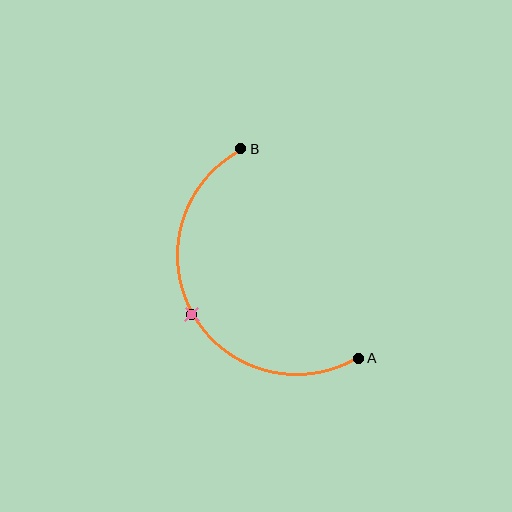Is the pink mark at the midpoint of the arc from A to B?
Yes. The pink mark lies on the arc at equal arc-length from both A and B — it is the arc midpoint.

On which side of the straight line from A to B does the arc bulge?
The arc bulges to the left of the straight line connecting A and B.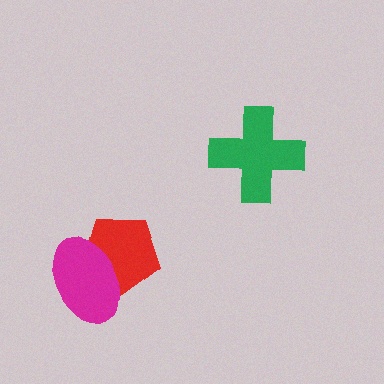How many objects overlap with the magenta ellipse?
1 object overlaps with the magenta ellipse.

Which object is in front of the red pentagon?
The magenta ellipse is in front of the red pentagon.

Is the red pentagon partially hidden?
Yes, it is partially covered by another shape.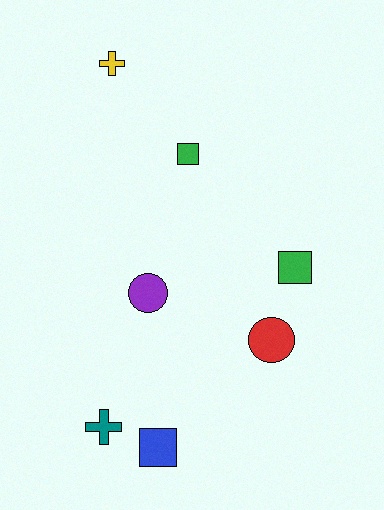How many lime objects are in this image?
There are no lime objects.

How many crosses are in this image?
There are 2 crosses.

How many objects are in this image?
There are 7 objects.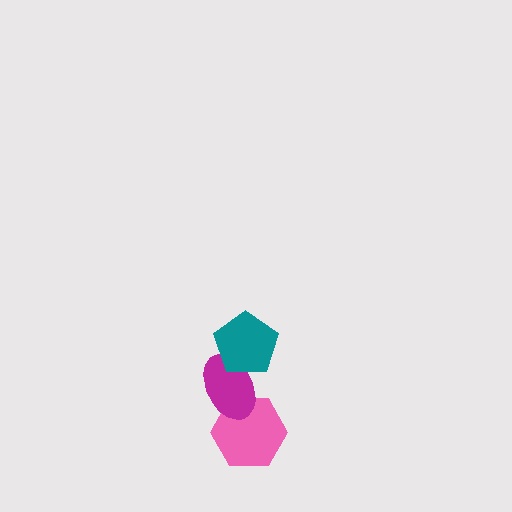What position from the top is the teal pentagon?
The teal pentagon is 1st from the top.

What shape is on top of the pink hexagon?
The magenta ellipse is on top of the pink hexagon.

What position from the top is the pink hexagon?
The pink hexagon is 3rd from the top.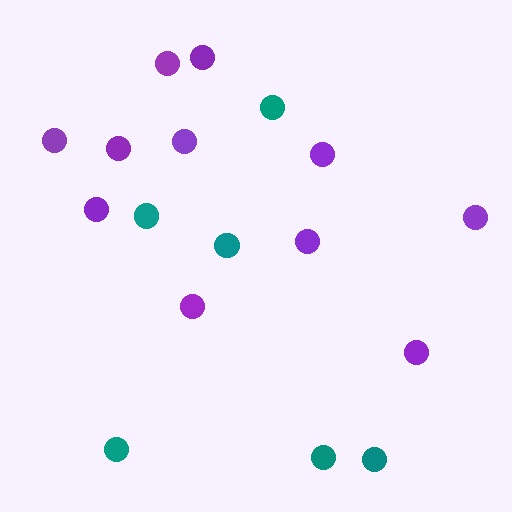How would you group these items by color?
There are 2 groups: one group of teal circles (6) and one group of purple circles (11).